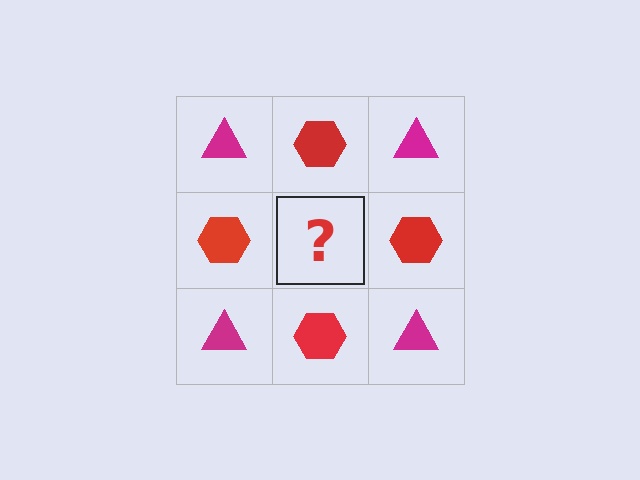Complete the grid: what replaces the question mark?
The question mark should be replaced with a magenta triangle.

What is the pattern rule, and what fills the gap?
The rule is that it alternates magenta triangle and red hexagon in a checkerboard pattern. The gap should be filled with a magenta triangle.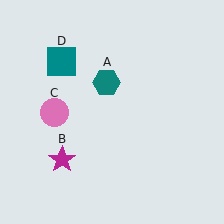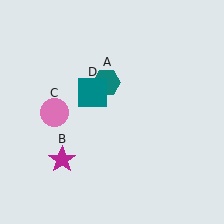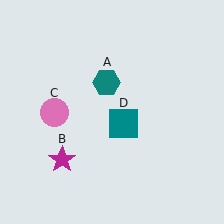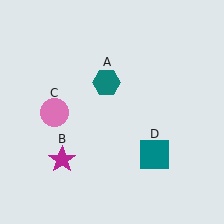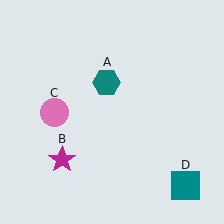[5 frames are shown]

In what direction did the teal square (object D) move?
The teal square (object D) moved down and to the right.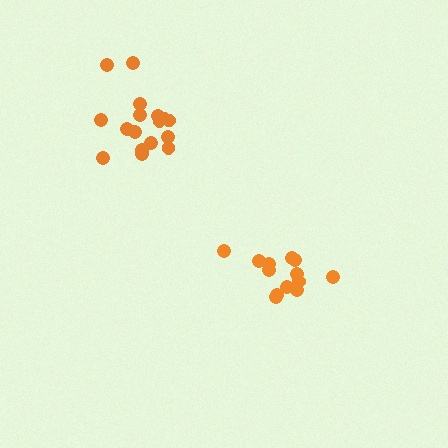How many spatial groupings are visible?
There are 2 spatial groupings.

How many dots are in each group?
Group 1: 13 dots, Group 2: 17 dots (30 total).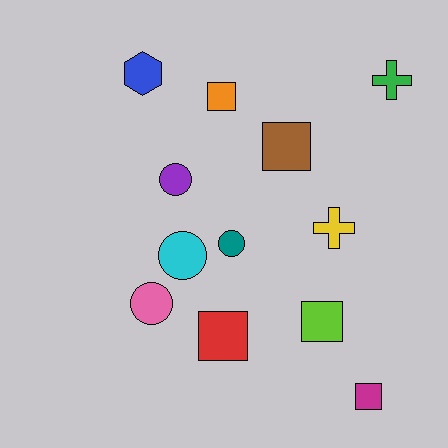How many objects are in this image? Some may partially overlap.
There are 12 objects.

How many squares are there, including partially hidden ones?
There are 5 squares.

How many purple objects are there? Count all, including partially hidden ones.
There is 1 purple object.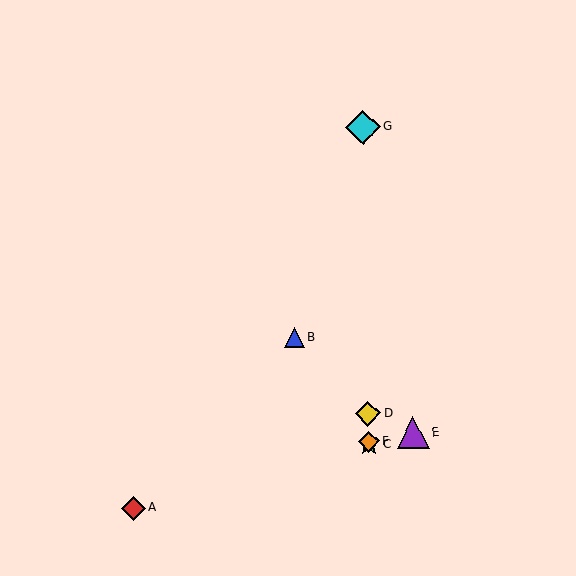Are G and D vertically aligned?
Yes, both are at x≈363.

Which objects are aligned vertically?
Objects C, D, F, G are aligned vertically.